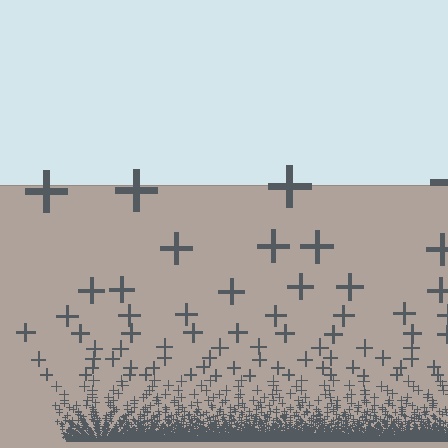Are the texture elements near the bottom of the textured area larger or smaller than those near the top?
Smaller. The gradient is inverted — elements near the bottom are smaller and denser.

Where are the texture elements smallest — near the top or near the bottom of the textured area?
Near the bottom.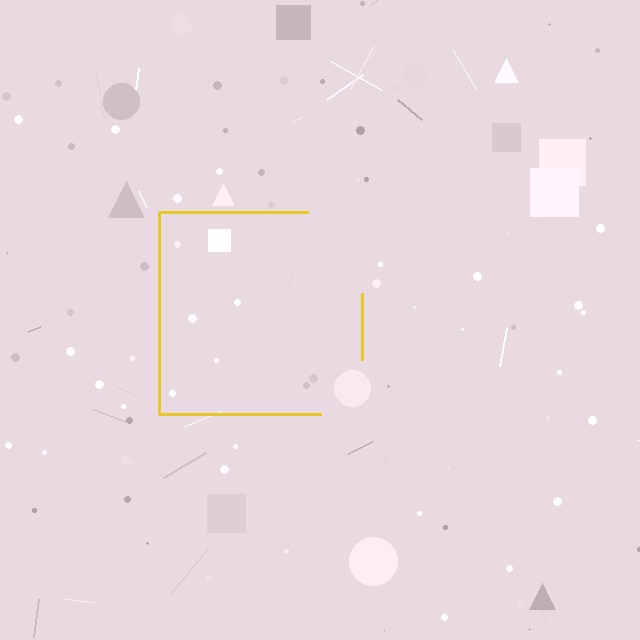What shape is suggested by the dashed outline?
The dashed outline suggests a square.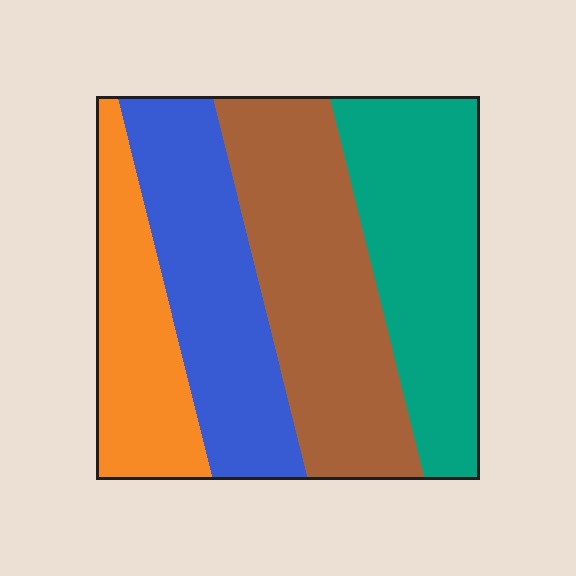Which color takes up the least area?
Orange, at roughly 20%.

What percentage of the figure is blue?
Blue covers roughly 25% of the figure.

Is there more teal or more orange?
Teal.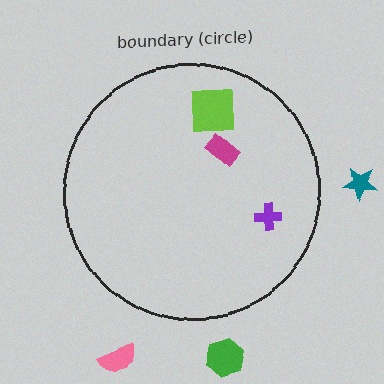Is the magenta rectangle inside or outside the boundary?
Inside.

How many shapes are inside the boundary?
3 inside, 3 outside.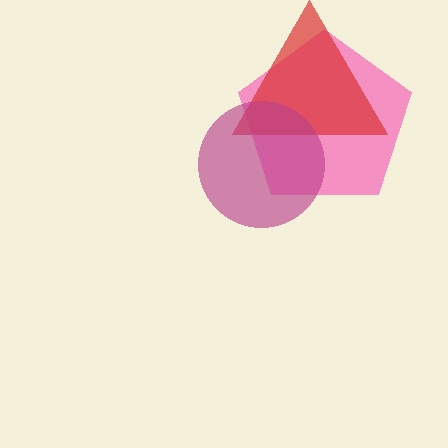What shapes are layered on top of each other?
The layered shapes are: a pink pentagon, a red triangle, a magenta circle.